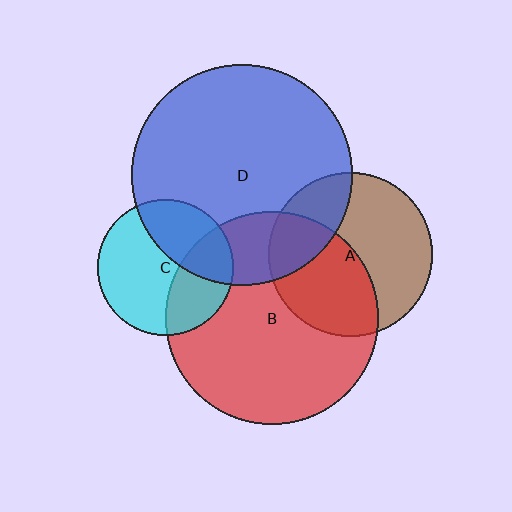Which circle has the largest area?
Circle D (blue).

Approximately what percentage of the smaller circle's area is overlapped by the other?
Approximately 45%.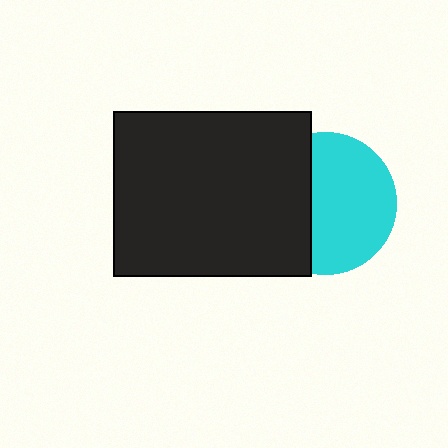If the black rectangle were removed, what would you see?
You would see the complete cyan circle.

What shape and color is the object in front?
The object in front is a black rectangle.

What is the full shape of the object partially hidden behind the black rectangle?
The partially hidden object is a cyan circle.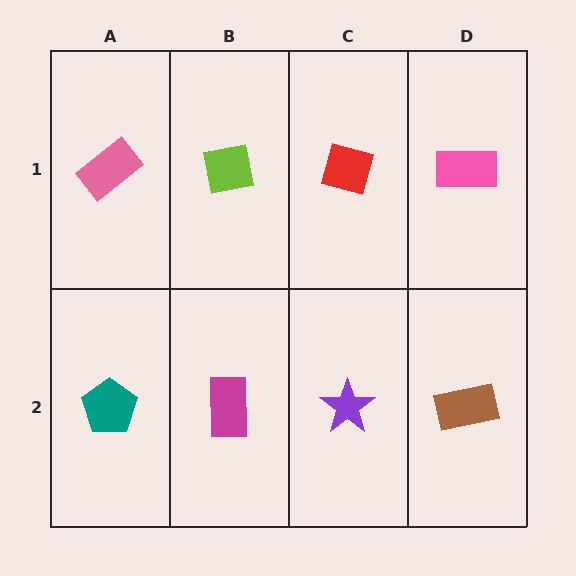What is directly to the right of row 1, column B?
A red diamond.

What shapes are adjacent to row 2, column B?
A lime square (row 1, column B), a teal pentagon (row 2, column A), a purple star (row 2, column C).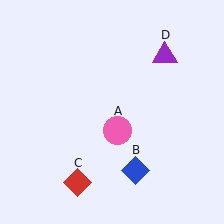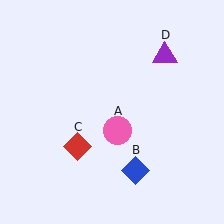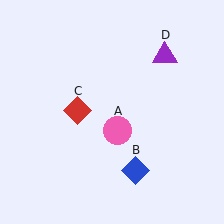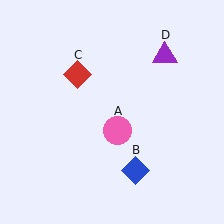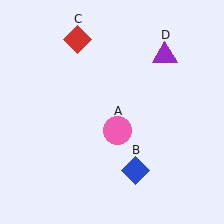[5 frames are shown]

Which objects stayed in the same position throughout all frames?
Pink circle (object A) and blue diamond (object B) and purple triangle (object D) remained stationary.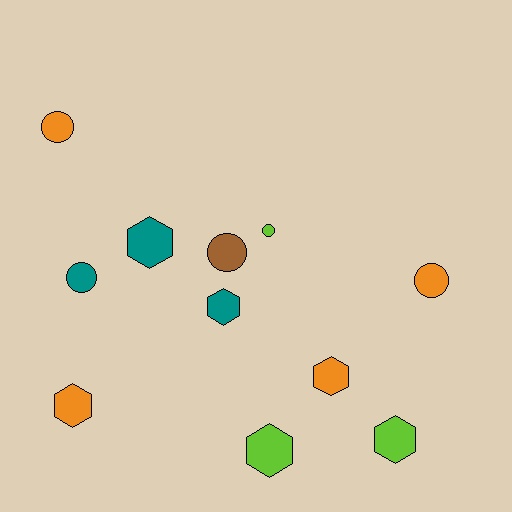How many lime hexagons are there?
There are 2 lime hexagons.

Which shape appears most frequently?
Hexagon, with 6 objects.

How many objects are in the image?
There are 11 objects.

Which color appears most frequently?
Orange, with 4 objects.